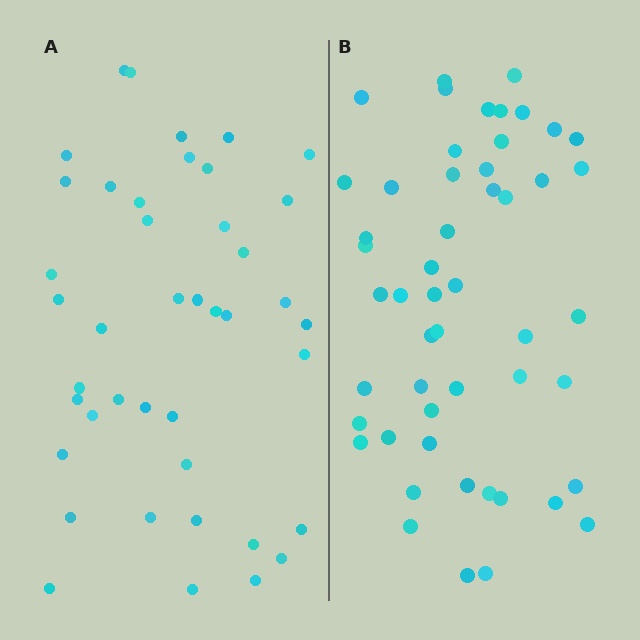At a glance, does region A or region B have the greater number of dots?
Region B (the right region) has more dots.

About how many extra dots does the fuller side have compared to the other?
Region B has roughly 8 or so more dots than region A.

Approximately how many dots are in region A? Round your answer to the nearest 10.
About 40 dots. (The exact count is 42, which rounds to 40.)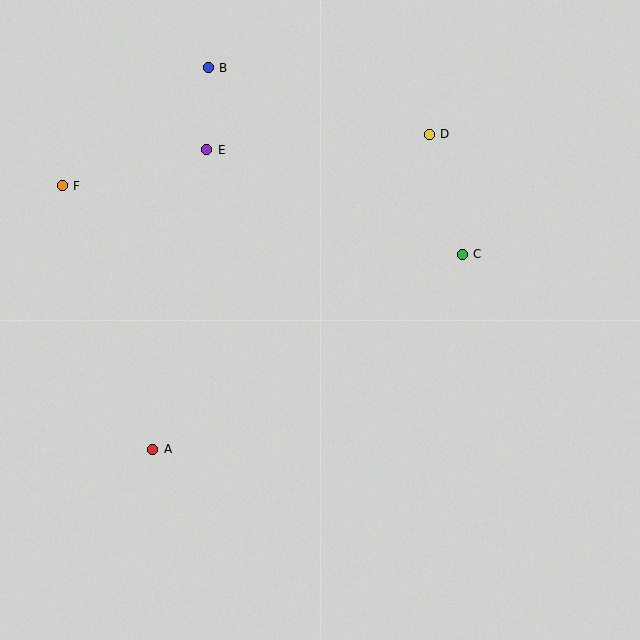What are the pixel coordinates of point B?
Point B is at (208, 68).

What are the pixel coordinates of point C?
Point C is at (462, 254).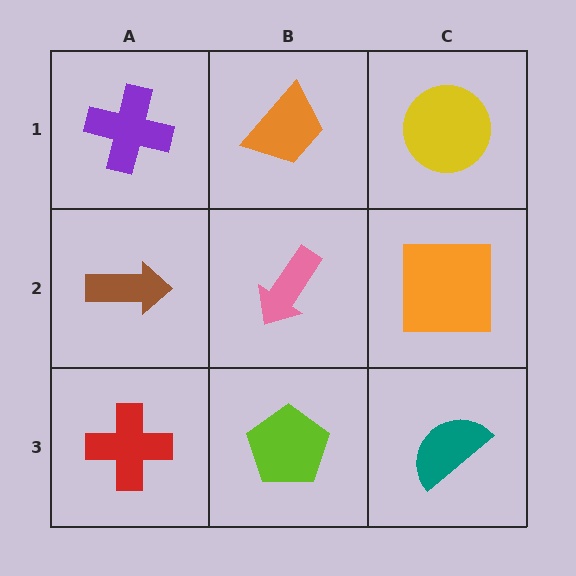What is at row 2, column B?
A pink arrow.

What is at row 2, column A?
A brown arrow.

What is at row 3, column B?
A lime pentagon.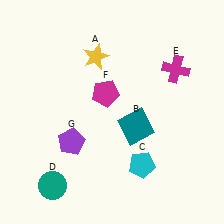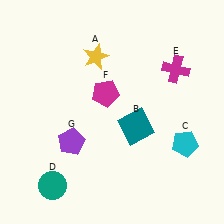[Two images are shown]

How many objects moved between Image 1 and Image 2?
1 object moved between the two images.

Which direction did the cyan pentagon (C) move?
The cyan pentagon (C) moved right.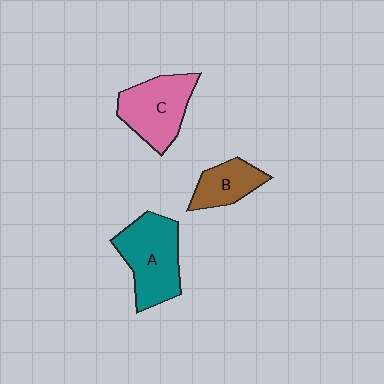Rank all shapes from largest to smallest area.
From largest to smallest: A (teal), C (pink), B (brown).